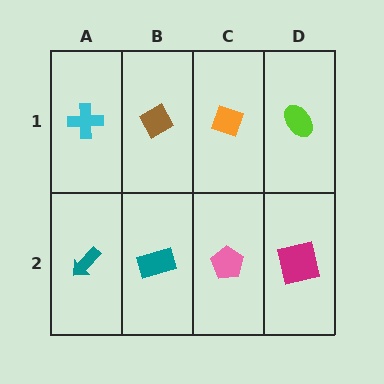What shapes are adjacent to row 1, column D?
A magenta square (row 2, column D), an orange diamond (row 1, column C).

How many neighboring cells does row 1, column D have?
2.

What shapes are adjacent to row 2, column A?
A cyan cross (row 1, column A), a teal rectangle (row 2, column B).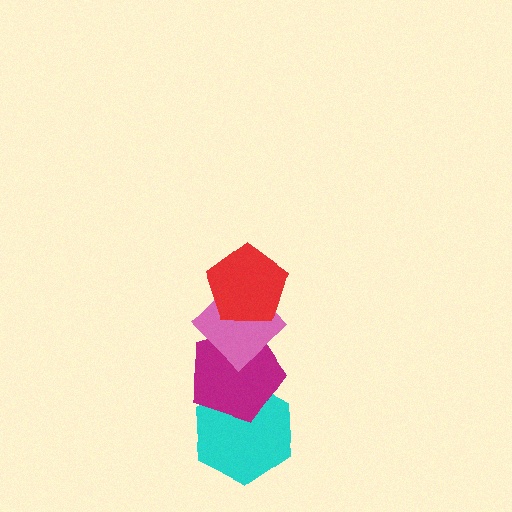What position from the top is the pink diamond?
The pink diamond is 2nd from the top.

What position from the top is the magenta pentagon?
The magenta pentagon is 3rd from the top.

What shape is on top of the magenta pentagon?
The pink diamond is on top of the magenta pentagon.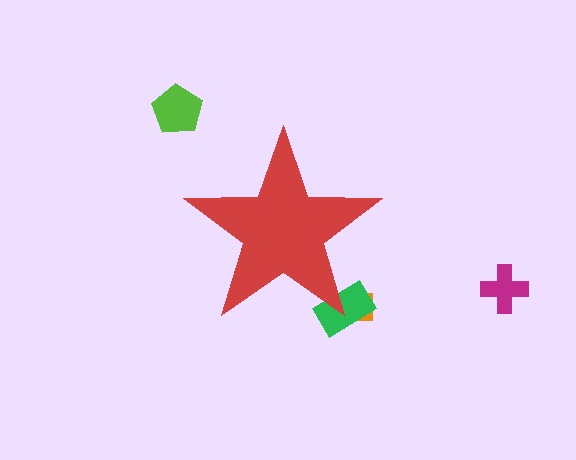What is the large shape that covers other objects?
A red star.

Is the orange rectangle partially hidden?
Yes, the orange rectangle is partially hidden behind the red star.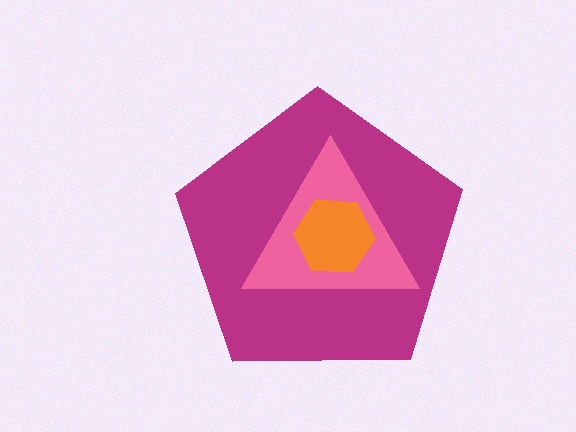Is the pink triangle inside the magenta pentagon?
Yes.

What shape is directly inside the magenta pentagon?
The pink triangle.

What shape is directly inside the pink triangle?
The orange hexagon.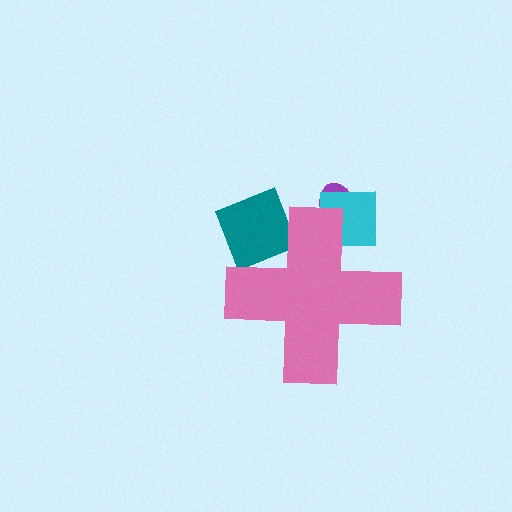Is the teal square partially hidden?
Yes, the teal square is partially hidden behind the pink cross.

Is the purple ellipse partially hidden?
Yes, the purple ellipse is partially hidden behind the pink cross.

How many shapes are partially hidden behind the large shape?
3 shapes are partially hidden.